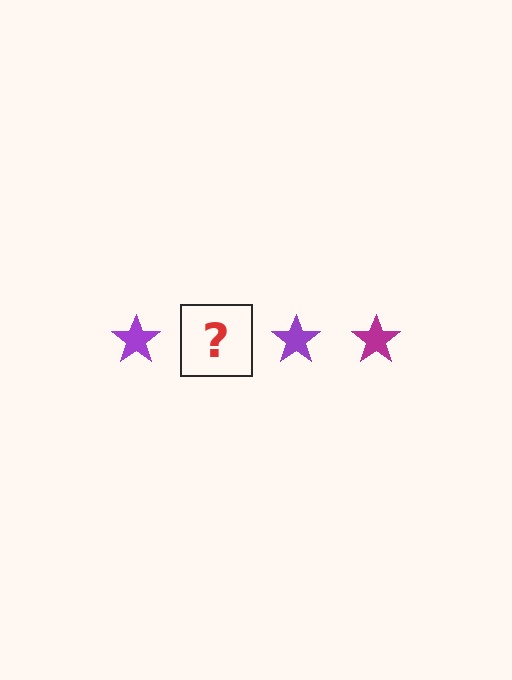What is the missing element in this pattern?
The missing element is a magenta star.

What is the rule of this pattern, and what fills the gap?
The rule is that the pattern cycles through purple, magenta stars. The gap should be filled with a magenta star.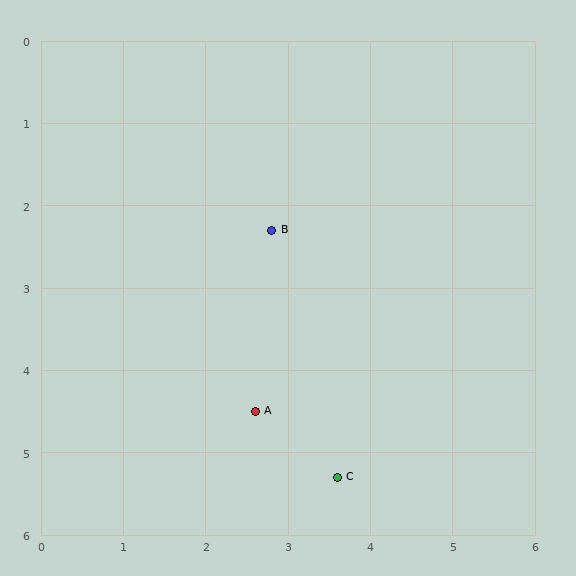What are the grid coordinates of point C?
Point C is at approximately (3.6, 5.3).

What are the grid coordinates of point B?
Point B is at approximately (2.8, 2.3).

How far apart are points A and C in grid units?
Points A and C are about 1.3 grid units apart.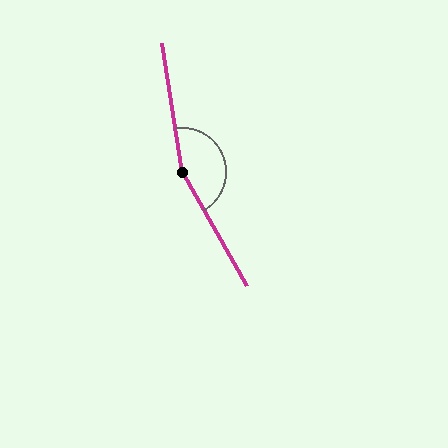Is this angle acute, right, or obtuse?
It is obtuse.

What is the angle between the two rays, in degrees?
Approximately 159 degrees.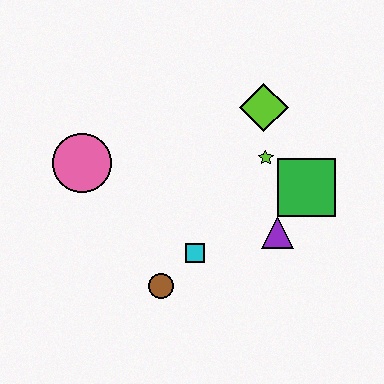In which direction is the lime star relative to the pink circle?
The lime star is to the right of the pink circle.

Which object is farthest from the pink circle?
The green square is farthest from the pink circle.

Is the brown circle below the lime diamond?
Yes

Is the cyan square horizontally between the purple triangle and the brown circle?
Yes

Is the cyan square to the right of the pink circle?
Yes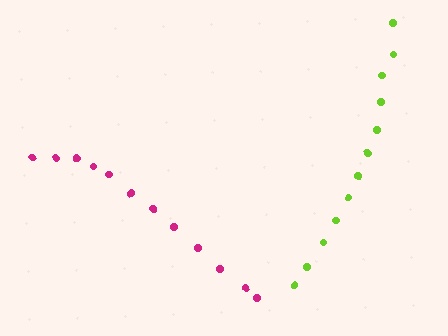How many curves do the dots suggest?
There are 2 distinct paths.